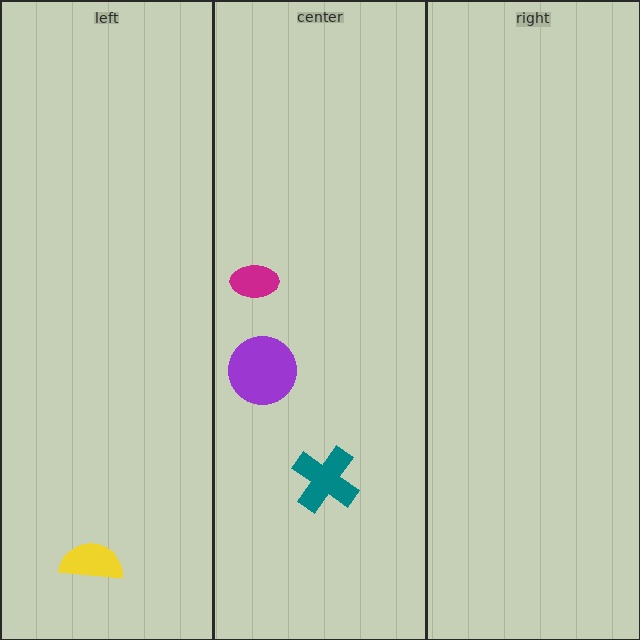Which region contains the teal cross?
The center region.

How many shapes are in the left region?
1.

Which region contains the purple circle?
The center region.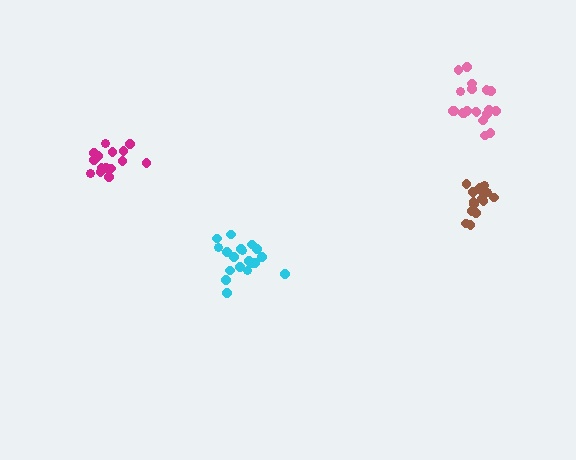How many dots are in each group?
Group 1: 15 dots, Group 2: 19 dots, Group 3: 17 dots, Group 4: 20 dots (71 total).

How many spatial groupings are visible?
There are 4 spatial groupings.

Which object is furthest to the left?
The magenta cluster is leftmost.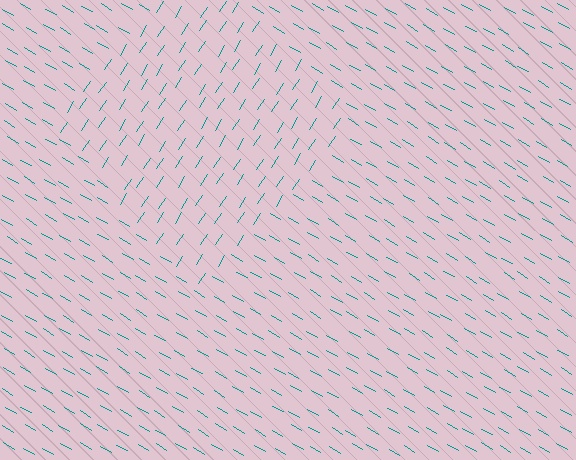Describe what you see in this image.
The image is filled with small teal line segments. A diamond region in the image has lines oriented differently from the surrounding lines, creating a visible texture boundary.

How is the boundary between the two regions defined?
The boundary is defined purely by a change in line orientation (approximately 87 degrees difference). All lines are the same color and thickness.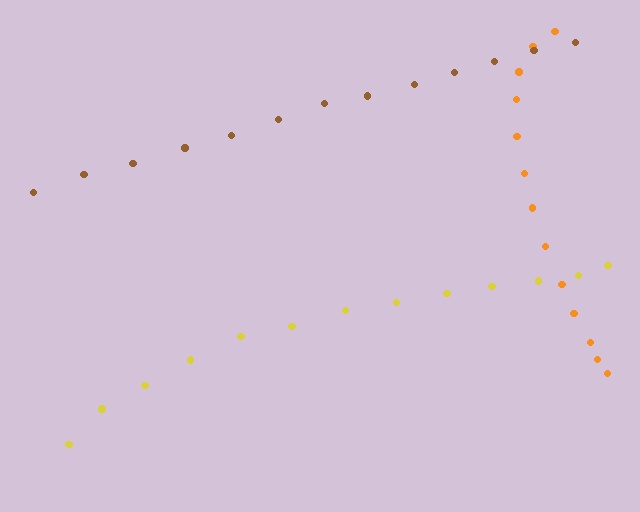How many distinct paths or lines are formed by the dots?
There are 3 distinct paths.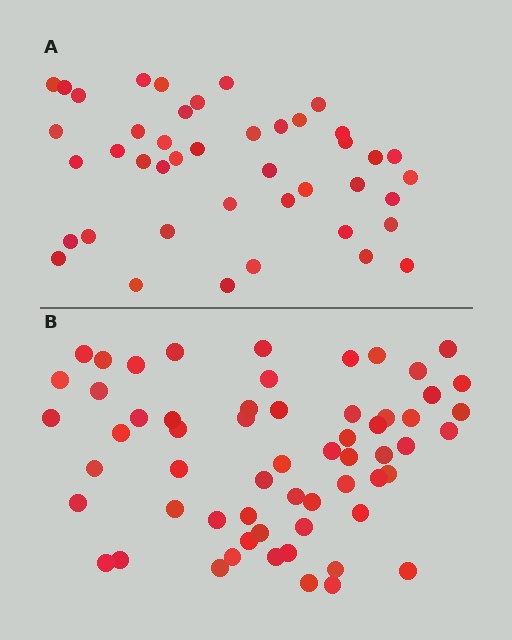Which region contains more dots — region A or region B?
Region B (the bottom region) has more dots.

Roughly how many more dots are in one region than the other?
Region B has approximately 15 more dots than region A.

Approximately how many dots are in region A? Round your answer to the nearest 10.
About 40 dots. (The exact count is 43, which rounds to 40.)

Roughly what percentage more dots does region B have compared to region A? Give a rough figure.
About 40% more.